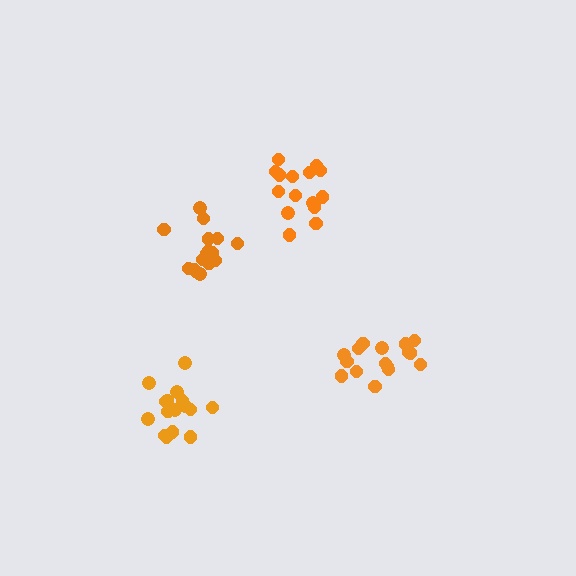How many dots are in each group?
Group 1: 16 dots, Group 2: 15 dots, Group 3: 16 dots, Group 4: 16 dots (63 total).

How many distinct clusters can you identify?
There are 4 distinct clusters.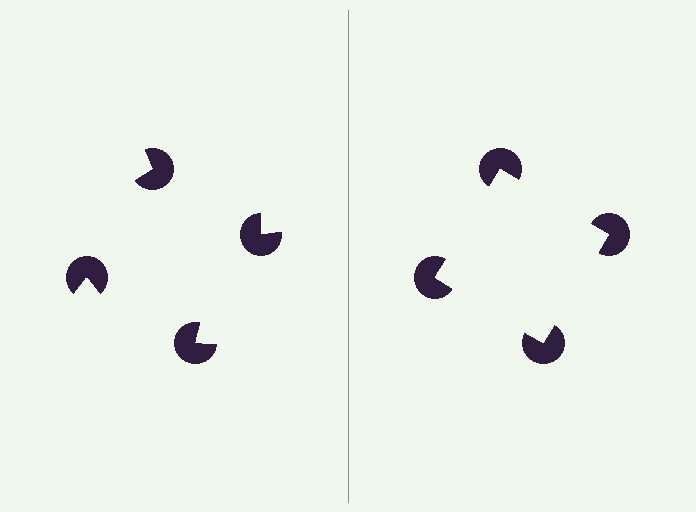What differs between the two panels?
The pac-man discs are positioned identically on both sides; only the wedge orientations differ. On the right they align to a square; on the left they are misaligned.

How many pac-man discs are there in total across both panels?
8 — 4 on each side.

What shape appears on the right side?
An illusory square.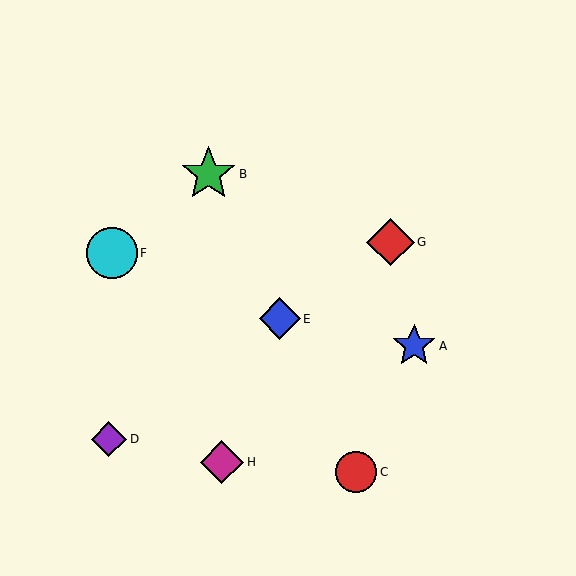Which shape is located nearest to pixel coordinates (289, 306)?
The blue diamond (labeled E) at (280, 319) is nearest to that location.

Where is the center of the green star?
The center of the green star is at (209, 174).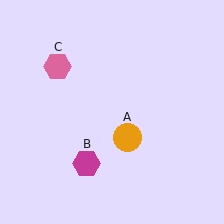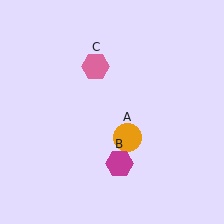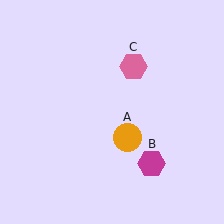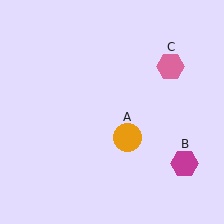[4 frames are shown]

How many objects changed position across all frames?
2 objects changed position: magenta hexagon (object B), pink hexagon (object C).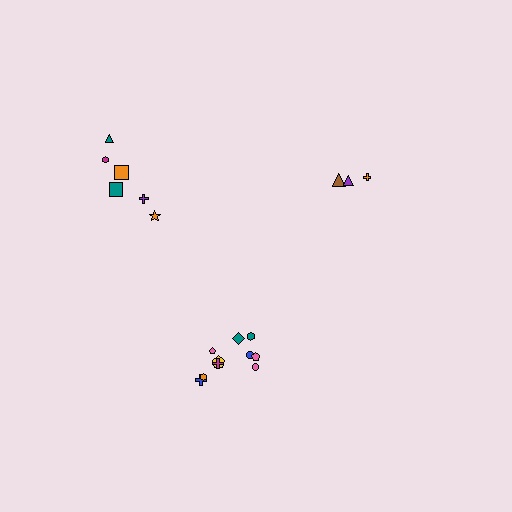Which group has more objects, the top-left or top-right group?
The top-left group.